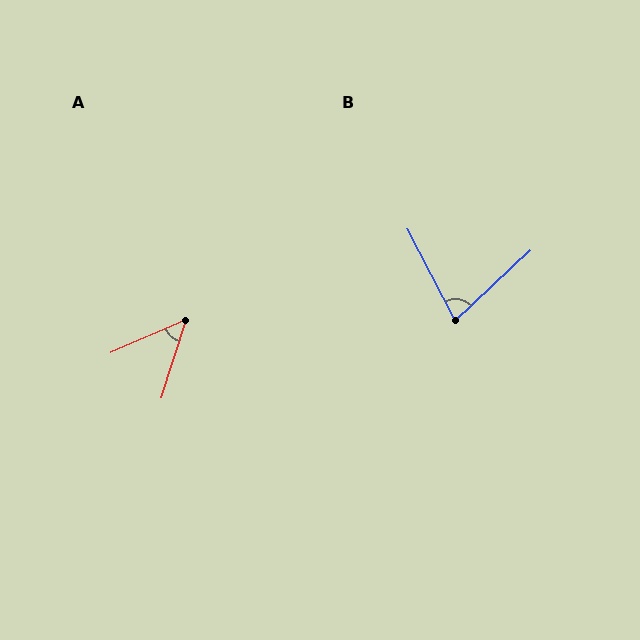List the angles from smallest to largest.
A (49°), B (75°).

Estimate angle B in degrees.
Approximately 75 degrees.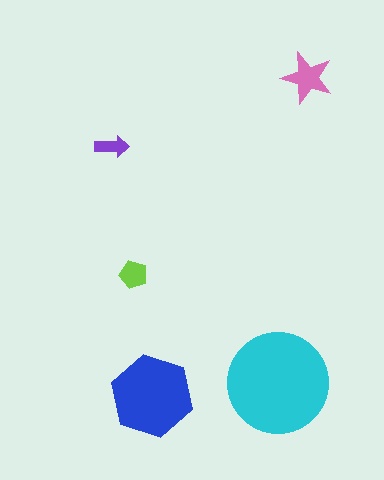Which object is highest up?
The pink star is topmost.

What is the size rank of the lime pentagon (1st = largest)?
4th.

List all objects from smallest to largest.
The purple arrow, the lime pentagon, the pink star, the blue hexagon, the cyan circle.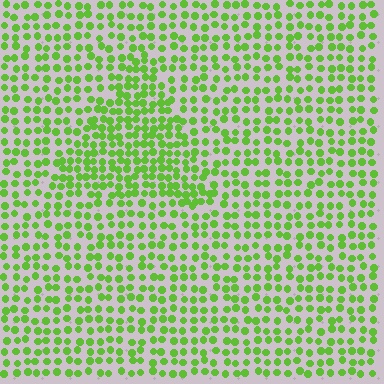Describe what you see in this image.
The image contains small lime elements arranged at two different densities. A triangle-shaped region is visible where the elements are more densely packed than the surrounding area.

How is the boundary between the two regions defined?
The boundary is defined by a change in element density (approximately 1.6x ratio). All elements are the same color, size, and shape.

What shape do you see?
I see a triangle.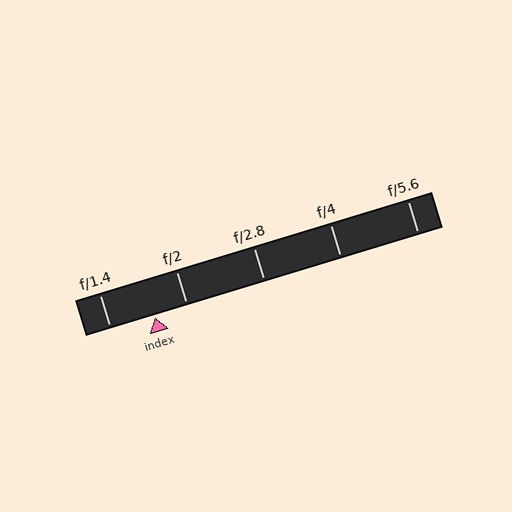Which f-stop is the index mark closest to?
The index mark is closest to f/2.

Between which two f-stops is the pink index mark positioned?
The index mark is between f/1.4 and f/2.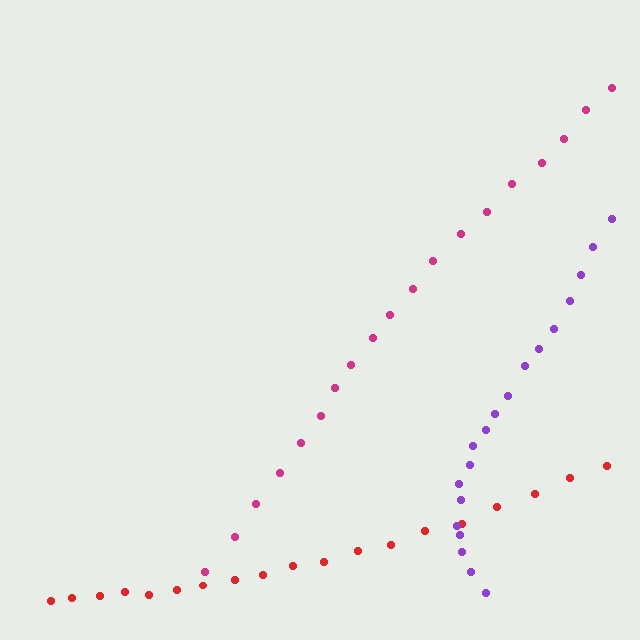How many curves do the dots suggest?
There are 3 distinct paths.